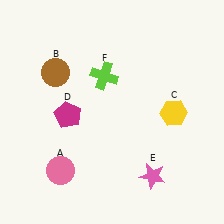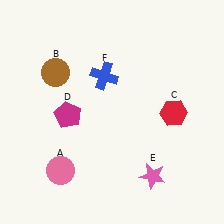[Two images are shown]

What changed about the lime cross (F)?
In Image 1, F is lime. In Image 2, it changed to blue.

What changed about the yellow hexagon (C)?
In Image 1, C is yellow. In Image 2, it changed to red.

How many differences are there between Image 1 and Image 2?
There are 2 differences between the two images.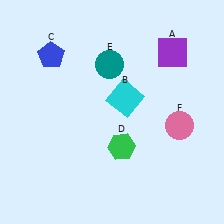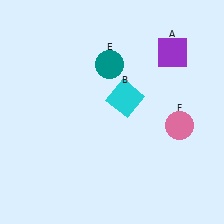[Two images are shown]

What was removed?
The green hexagon (D), the blue pentagon (C) were removed in Image 2.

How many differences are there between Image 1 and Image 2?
There are 2 differences between the two images.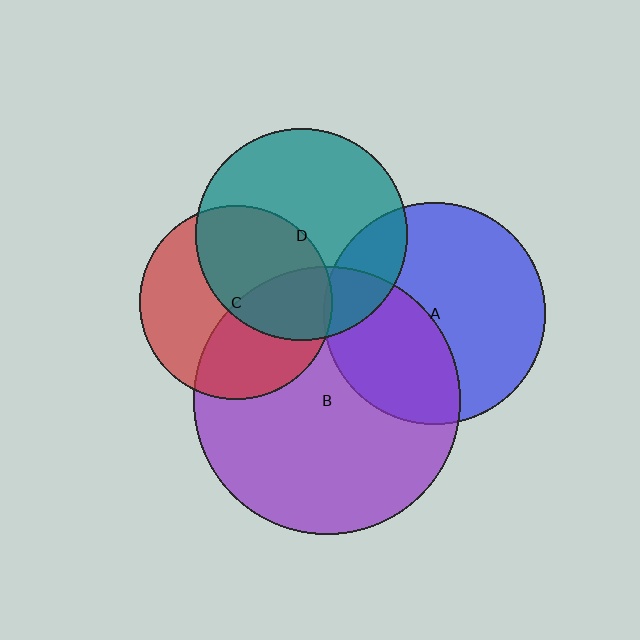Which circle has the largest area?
Circle B (purple).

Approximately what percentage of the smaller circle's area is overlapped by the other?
Approximately 45%.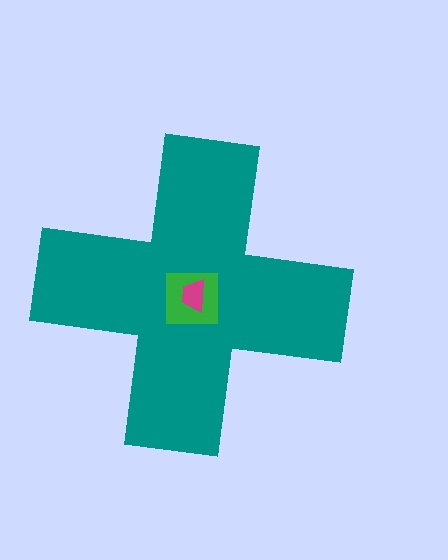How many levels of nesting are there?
3.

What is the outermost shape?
The teal cross.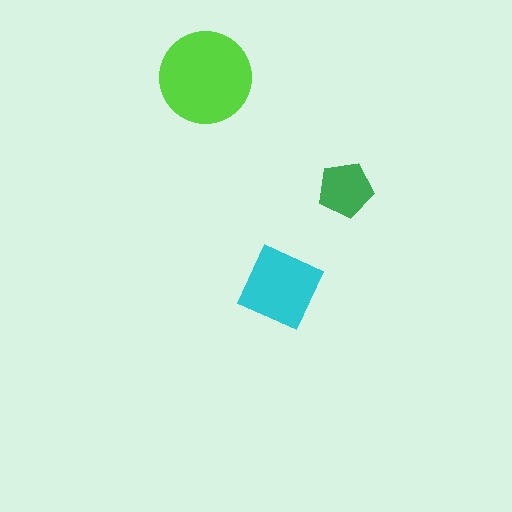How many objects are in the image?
There are 3 objects in the image.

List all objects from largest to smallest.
The lime circle, the cyan square, the green pentagon.